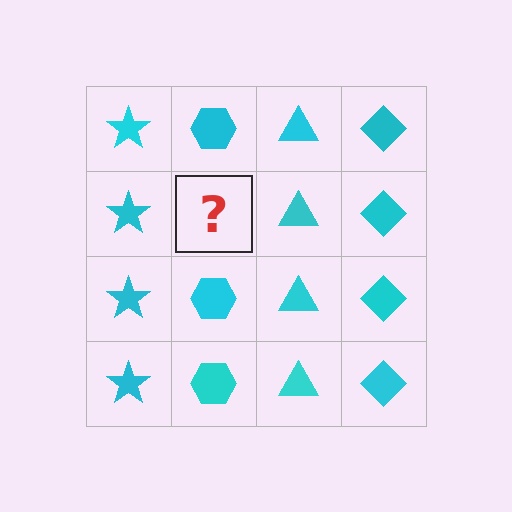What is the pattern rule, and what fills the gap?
The rule is that each column has a consistent shape. The gap should be filled with a cyan hexagon.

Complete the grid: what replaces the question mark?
The question mark should be replaced with a cyan hexagon.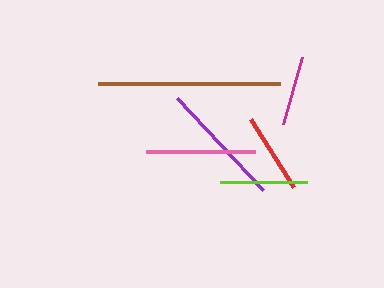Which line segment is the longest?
The brown line is the longest at approximately 182 pixels.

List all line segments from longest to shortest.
From longest to shortest: brown, purple, pink, lime, red, magenta.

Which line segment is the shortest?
The magenta line is the shortest at approximately 69 pixels.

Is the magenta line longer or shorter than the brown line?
The brown line is longer than the magenta line.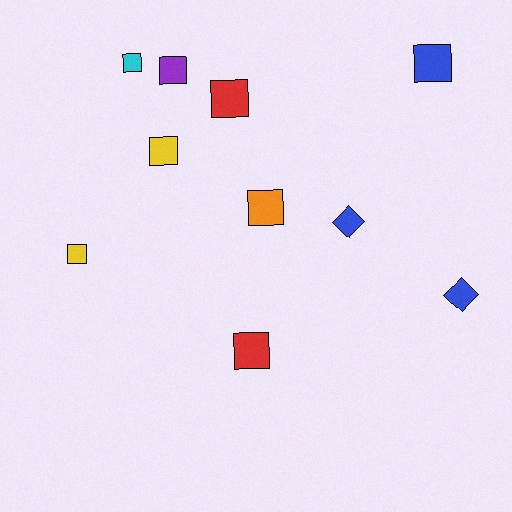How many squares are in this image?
There are 8 squares.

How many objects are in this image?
There are 10 objects.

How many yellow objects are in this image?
There are 2 yellow objects.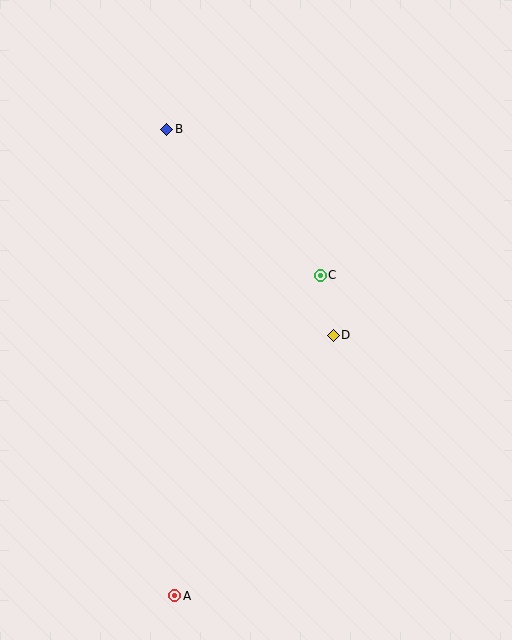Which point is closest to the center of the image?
Point C at (320, 275) is closest to the center.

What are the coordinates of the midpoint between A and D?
The midpoint between A and D is at (254, 465).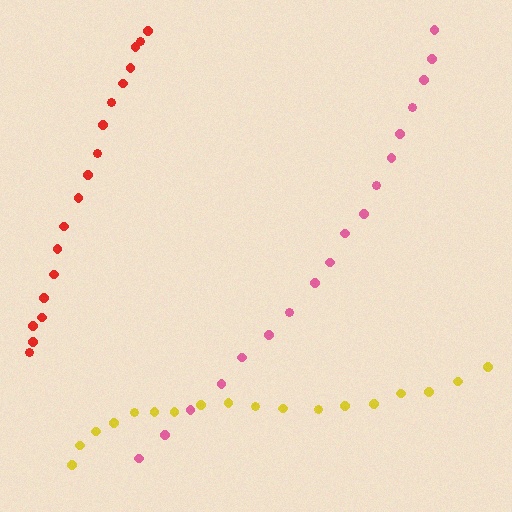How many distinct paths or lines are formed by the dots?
There are 3 distinct paths.